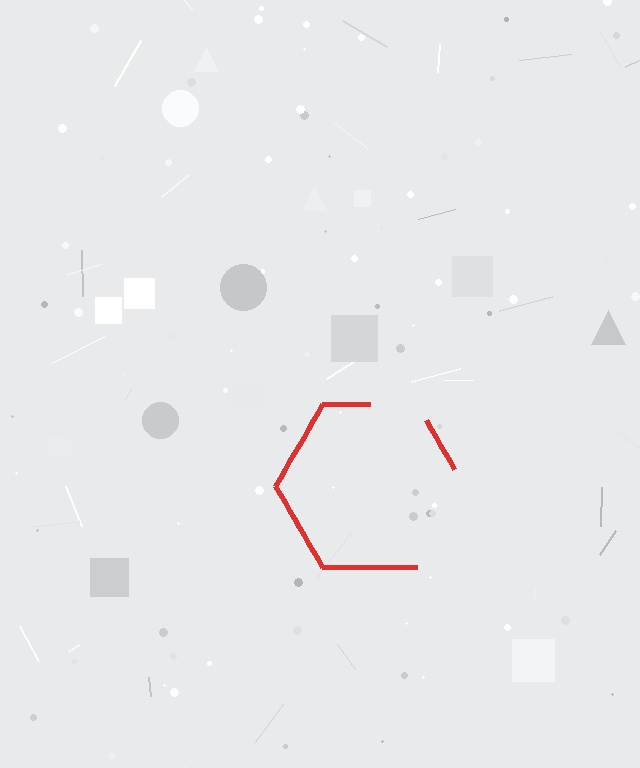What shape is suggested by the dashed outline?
The dashed outline suggests a hexagon.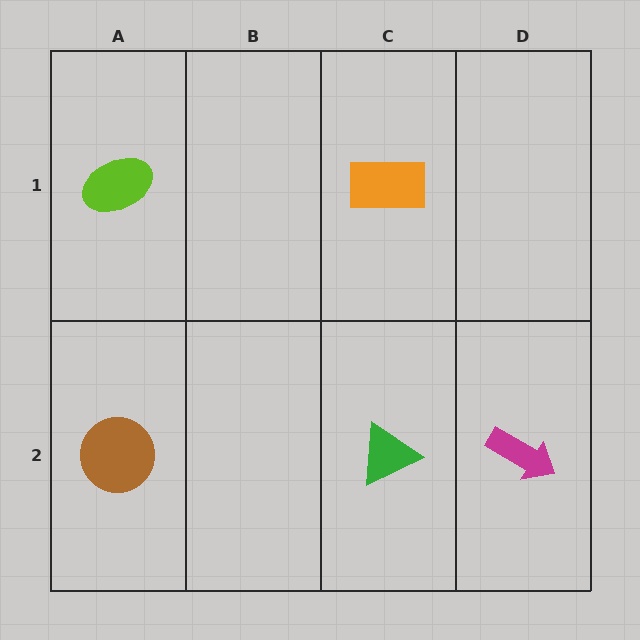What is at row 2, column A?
A brown circle.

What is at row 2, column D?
A magenta arrow.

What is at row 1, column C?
An orange rectangle.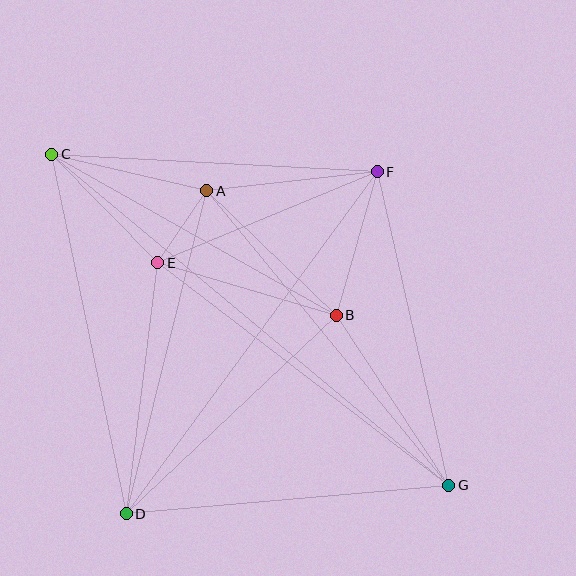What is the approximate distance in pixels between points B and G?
The distance between B and G is approximately 204 pixels.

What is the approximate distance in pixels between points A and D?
The distance between A and D is approximately 333 pixels.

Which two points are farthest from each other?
Points C and G are farthest from each other.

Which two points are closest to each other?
Points A and E are closest to each other.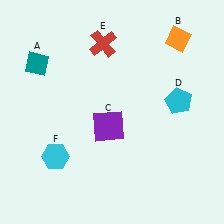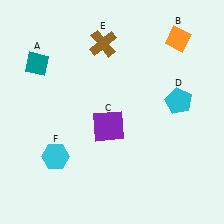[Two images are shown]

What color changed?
The cross (E) changed from red in Image 1 to brown in Image 2.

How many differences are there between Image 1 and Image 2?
There is 1 difference between the two images.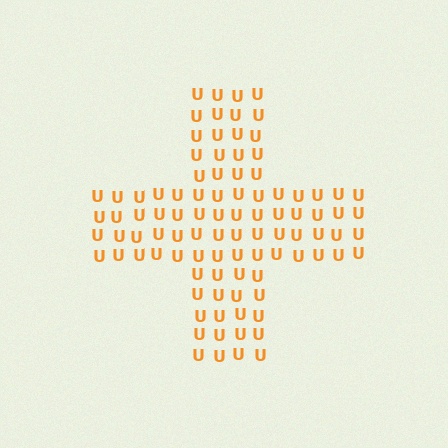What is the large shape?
The large shape is a cross.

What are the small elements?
The small elements are letter U's.